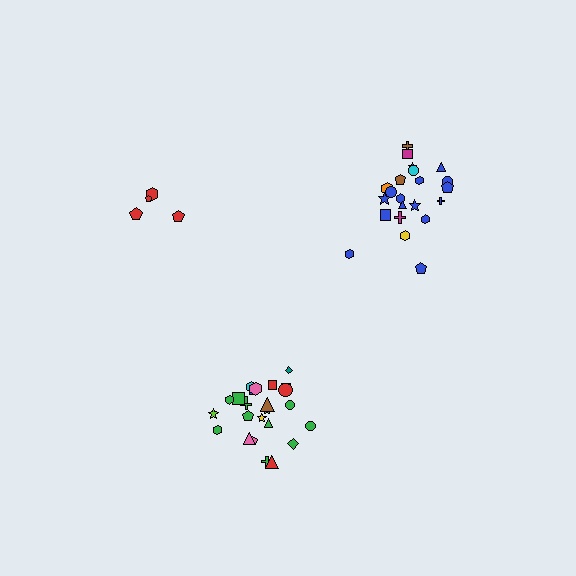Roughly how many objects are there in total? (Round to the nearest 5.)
Roughly 50 objects in total.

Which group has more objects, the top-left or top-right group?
The top-right group.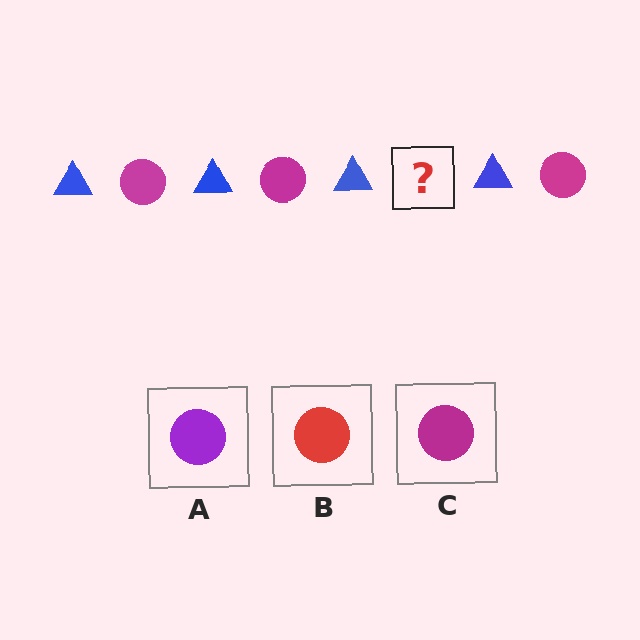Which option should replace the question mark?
Option C.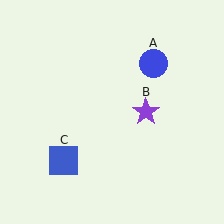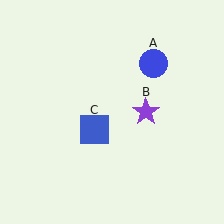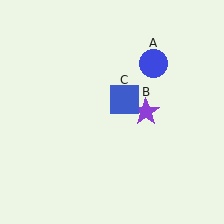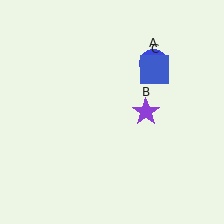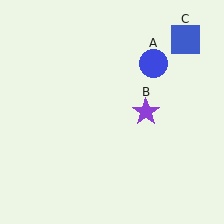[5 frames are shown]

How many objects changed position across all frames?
1 object changed position: blue square (object C).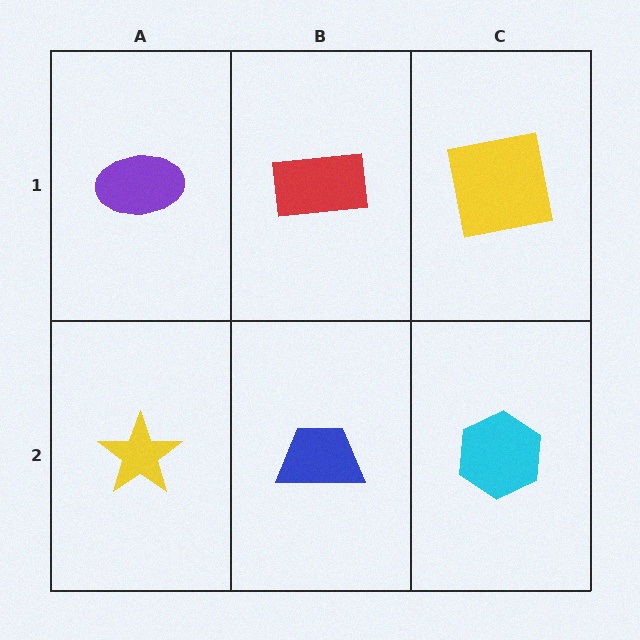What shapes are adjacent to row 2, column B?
A red rectangle (row 1, column B), a yellow star (row 2, column A), a cyan hexagon (row 2, column C).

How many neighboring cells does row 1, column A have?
2.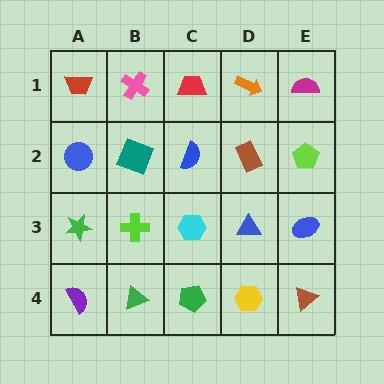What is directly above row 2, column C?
A red trapezoid.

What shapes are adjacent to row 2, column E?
A magenta semicircle (row 1, column E), a blue ellipse (row 3, column E), a brown rectangle (row 2, column D).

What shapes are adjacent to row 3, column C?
A blue semicircle (row 2, column C), a green pentagon (row 4, column C), a lime cross (row 3, column B), a blue triangle (row 3, column D).